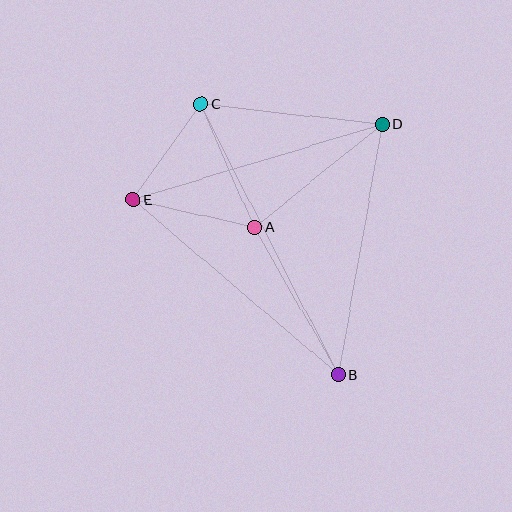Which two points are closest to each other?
Points C and E are closest to each other.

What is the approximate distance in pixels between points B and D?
The distance between B and D is approximately 254 pixels.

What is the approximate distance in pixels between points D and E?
The distance between D and E is approximately 260 pixels.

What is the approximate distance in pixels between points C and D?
The distance between C and D is approximately 183 pixels.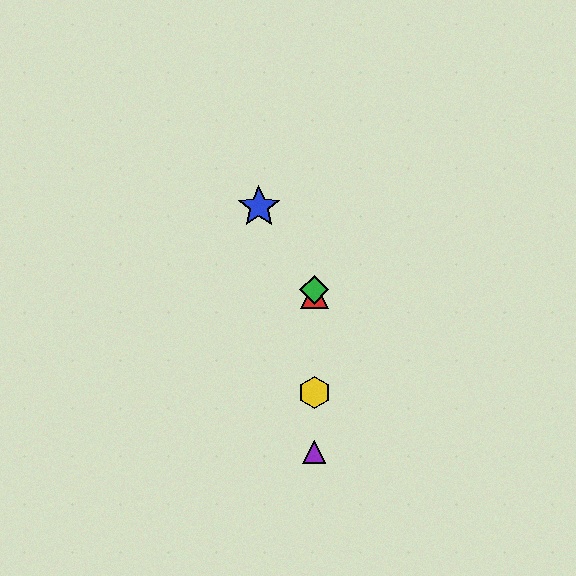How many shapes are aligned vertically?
4 shapes (the red triangle, the green diamond, the yellow hexagon, the purple triangle) are aligned vertically.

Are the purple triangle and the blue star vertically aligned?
No, the purple triangle is at x≈314 and the blue star is at x≈259.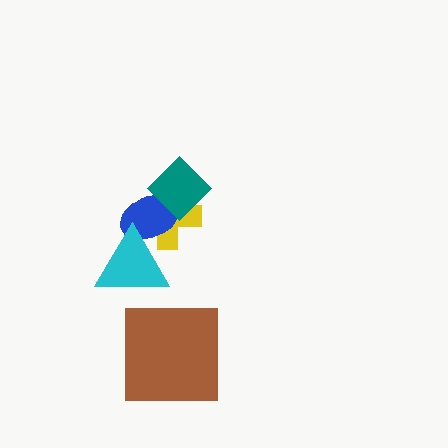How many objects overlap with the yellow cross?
3 objects overlap with the yellow cross.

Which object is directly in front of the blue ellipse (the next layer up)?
The cyan triangle is directly in front of the blue ellipse.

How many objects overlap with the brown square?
0 objects overlap with the brown square.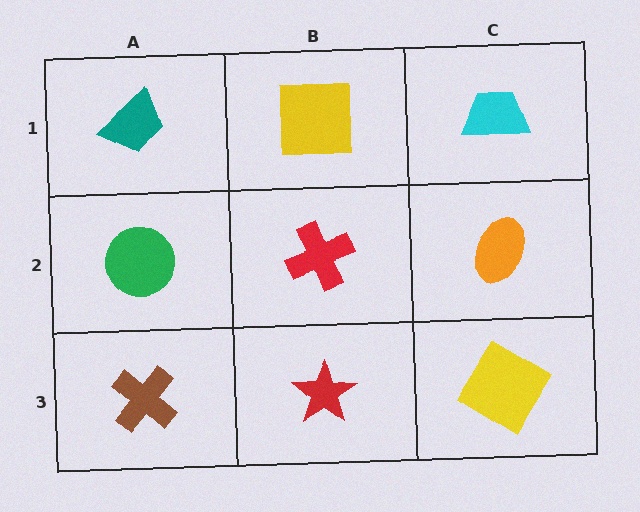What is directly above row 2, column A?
A teal trapezoid.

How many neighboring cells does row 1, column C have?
2.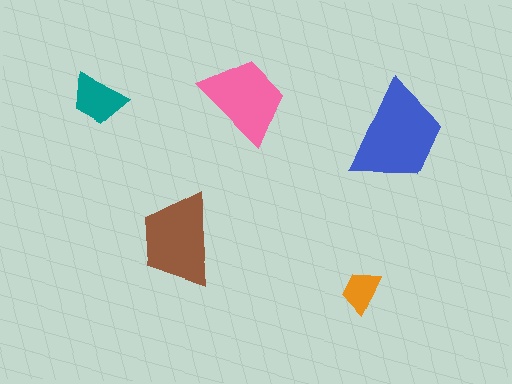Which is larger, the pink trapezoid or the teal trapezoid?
The pink one.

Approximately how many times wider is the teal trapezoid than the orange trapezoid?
About 1.5 times wider.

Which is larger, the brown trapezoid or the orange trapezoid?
The brown one.